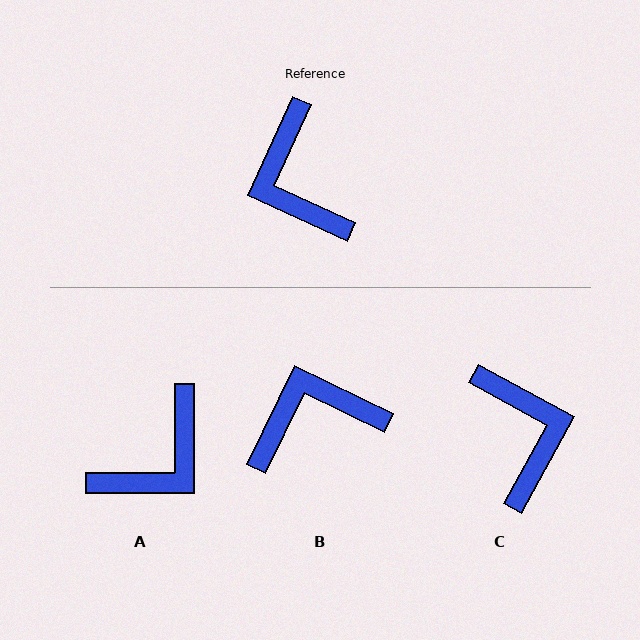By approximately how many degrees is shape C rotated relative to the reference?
Approximately 176 degrees counter-clockwise.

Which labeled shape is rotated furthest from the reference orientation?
C, about 176 degrees away.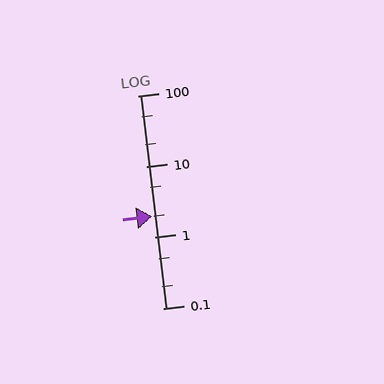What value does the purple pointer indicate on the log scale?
The pointer indicates approximately 2.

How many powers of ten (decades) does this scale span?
The scale spans 3 decades, from 0.1 to 100.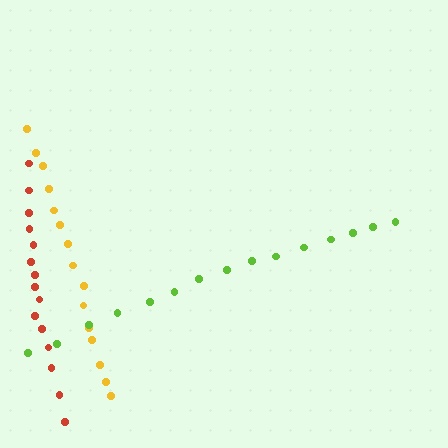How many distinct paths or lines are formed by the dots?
There are 3 distinct paths.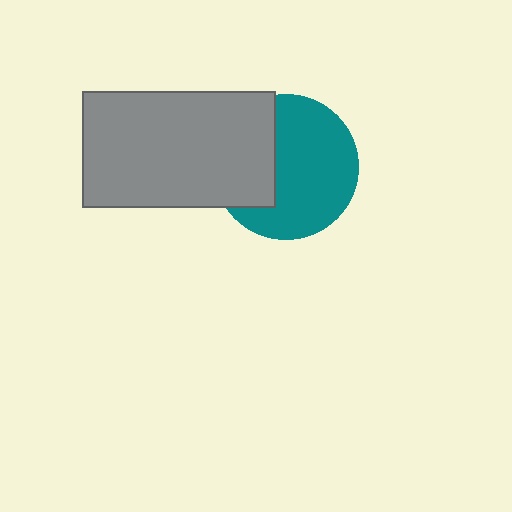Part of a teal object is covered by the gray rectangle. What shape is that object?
It is a circle.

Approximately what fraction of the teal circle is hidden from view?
Roughly 35% of the teal circle is hidden behind the gray rectangle.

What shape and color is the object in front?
The object in front is a gray rectangle.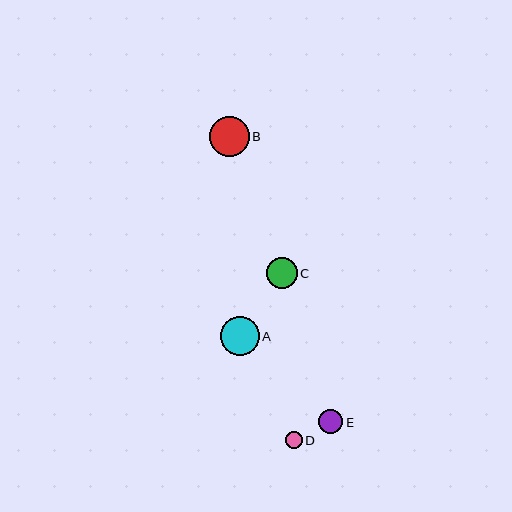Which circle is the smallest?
Circle D is the smallest with a size of approximately 17 pixels.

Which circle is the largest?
Circle B is the largest with a size of approximately 40 pixels.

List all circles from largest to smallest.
From largest to smallest: B, A, C, E, D.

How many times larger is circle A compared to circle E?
Circle A is approximately 1.6 times the size of circle E.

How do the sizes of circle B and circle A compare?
Circle B and circle A are approximately the same size.